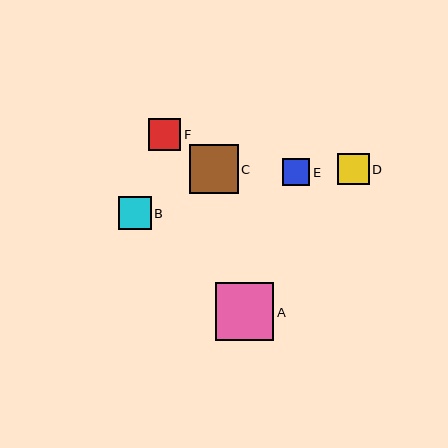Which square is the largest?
Square A is the largest with a size of approximately 58 pixels.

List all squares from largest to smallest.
From largest to smallest: A, C, B, F, D, E.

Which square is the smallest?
Square E is the smallest with a size of approximately 27 pixels.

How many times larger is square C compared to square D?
Square C is approximately 1.6 times the size of square D.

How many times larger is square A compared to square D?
Square A is approximately 1.9 times the size of square D.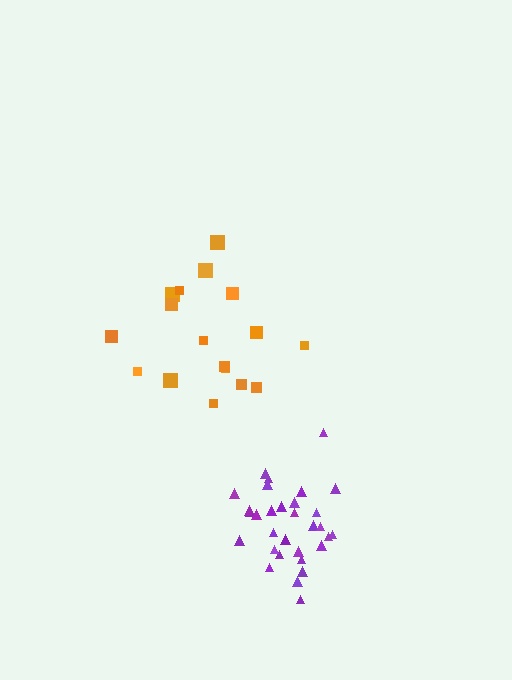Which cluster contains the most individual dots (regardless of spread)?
Purple (31).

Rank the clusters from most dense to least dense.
purple, orange.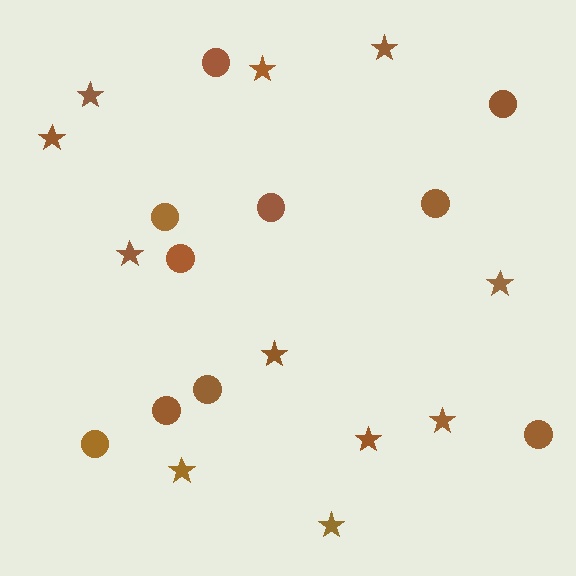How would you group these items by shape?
There are 2 groups: one group of stars (11) and one group of circles (10).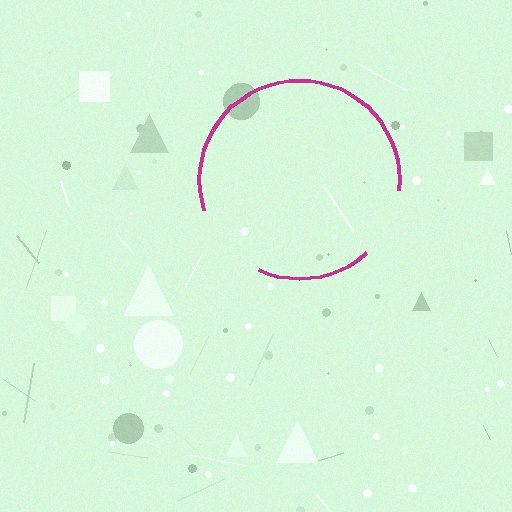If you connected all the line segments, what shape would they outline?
They would outline a circle.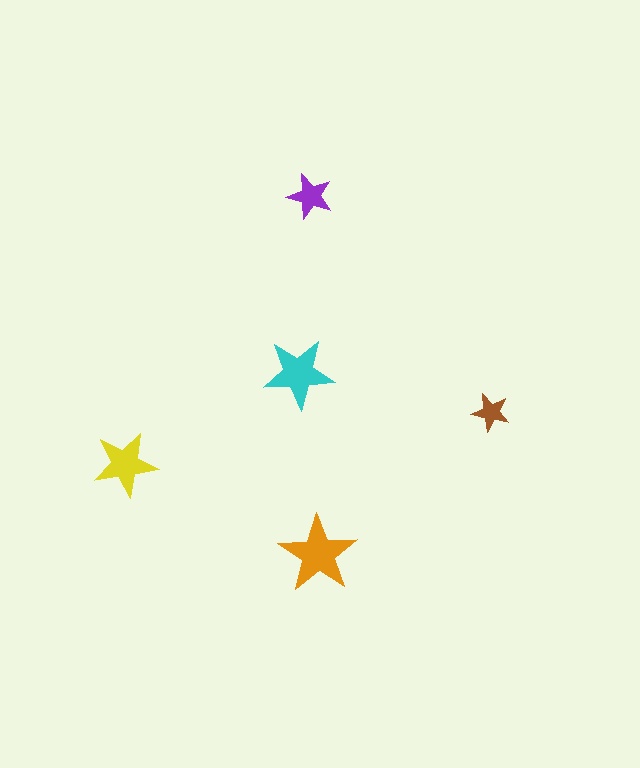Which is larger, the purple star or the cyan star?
The cyan one.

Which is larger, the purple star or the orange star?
The orange one.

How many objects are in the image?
There are 5 objects in the image.